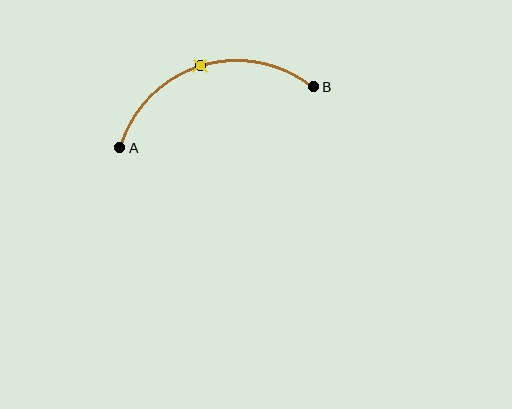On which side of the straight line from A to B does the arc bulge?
The arc bulges above the straight line connecting A and B.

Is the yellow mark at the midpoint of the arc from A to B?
Yes. The yellow mark lies on the arc at equal arc-length from both A and B — it is the arc midpoint.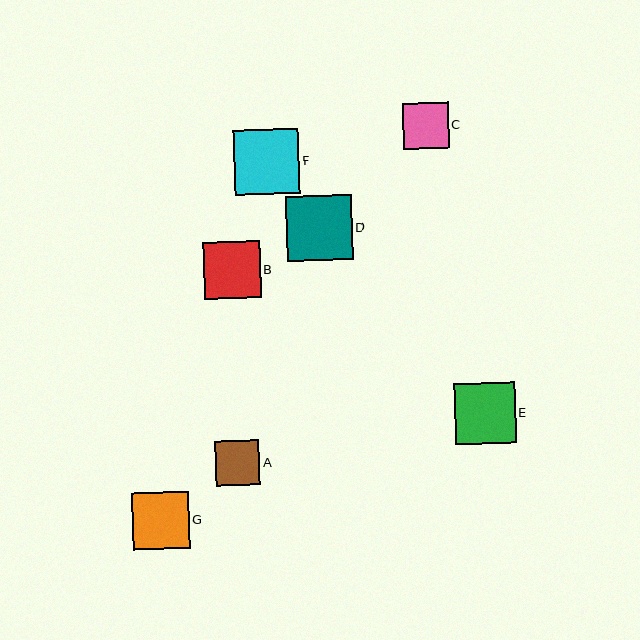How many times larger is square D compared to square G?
Square D is approximately 1.2 times the size of square G.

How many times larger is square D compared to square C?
Square D is approximately 1.4 times the size of square C.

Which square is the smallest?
Square A is the smallest with a size of approximately 45 pixels.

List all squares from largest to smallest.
From largest to smallest: D, F, E, B, G, C, A.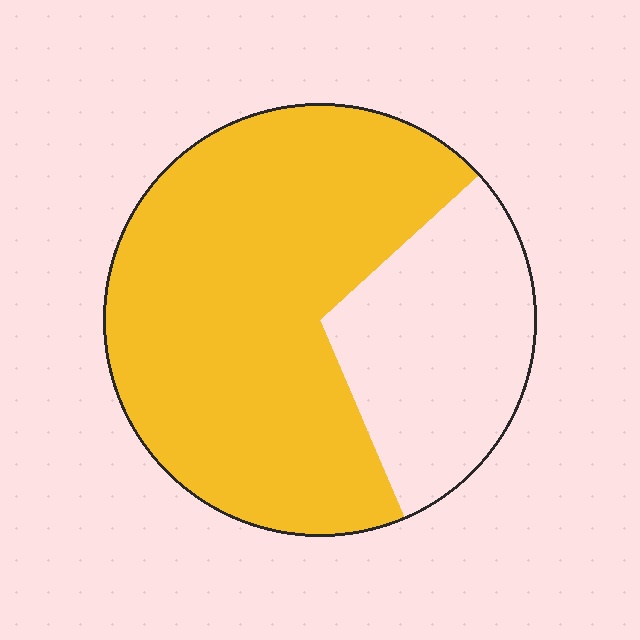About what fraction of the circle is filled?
About two thirds (2/3).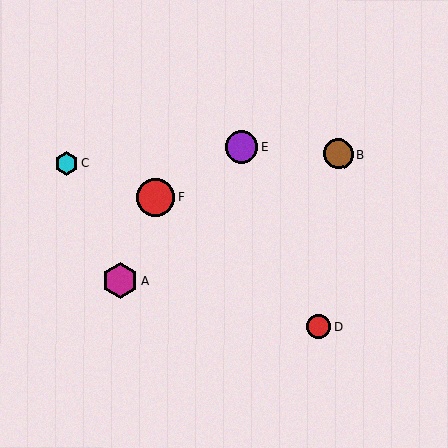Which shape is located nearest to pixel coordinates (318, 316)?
The red circle (labeled D) at (318, 327) is nearest to that location.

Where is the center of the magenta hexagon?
The center of the magenta hexagon is at (120, 280).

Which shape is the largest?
The red circle (labeled F) is the largest.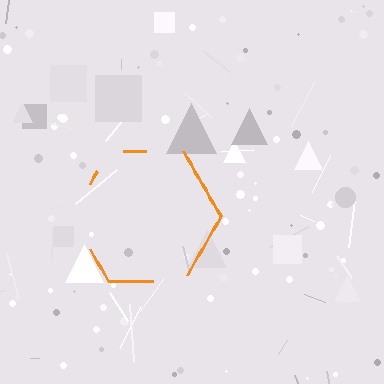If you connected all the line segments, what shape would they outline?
They would outline a hexagon.